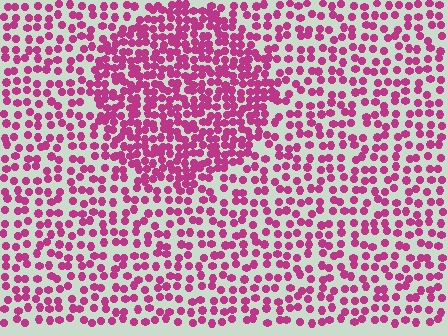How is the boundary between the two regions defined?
The boundary is defined by a change in element density (approximately 1.9x ratio). All elements are the same color, size, and shape.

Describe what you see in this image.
The image contains small magenta elements arranged at two different densities. A circle-shaped region is visible where the elements are more densely packed than the surrounding area.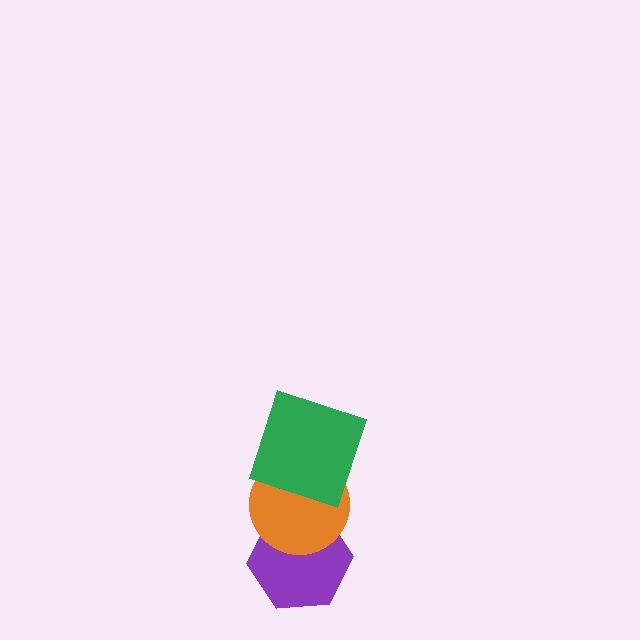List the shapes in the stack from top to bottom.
From top to bottom: the green square, the orange circle, the purple hexagon.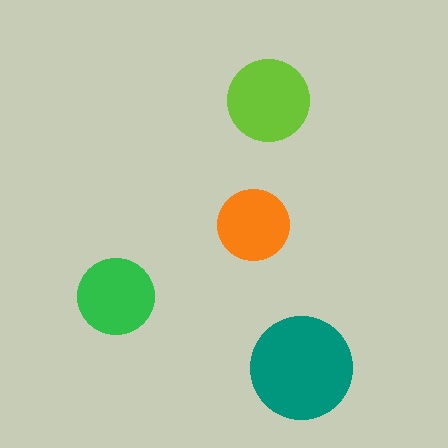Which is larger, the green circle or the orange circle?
The green one.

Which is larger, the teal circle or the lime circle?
The teal one.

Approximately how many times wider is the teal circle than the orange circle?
About 1.5 times wider.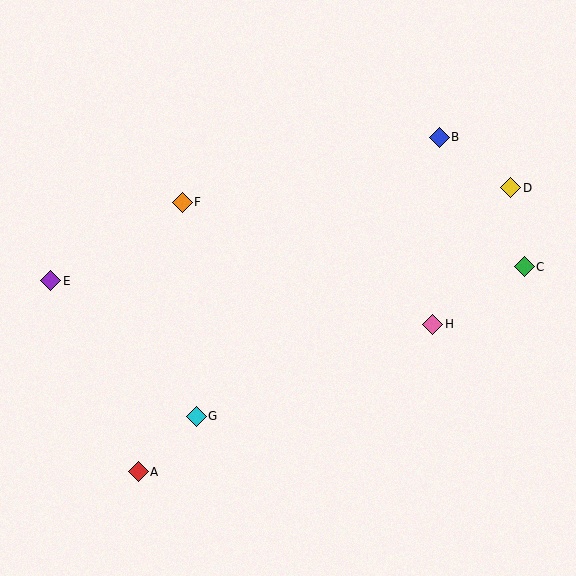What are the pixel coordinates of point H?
Point H is at (433, 324).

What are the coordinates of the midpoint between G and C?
The midpoint between G and C is at (360, 342).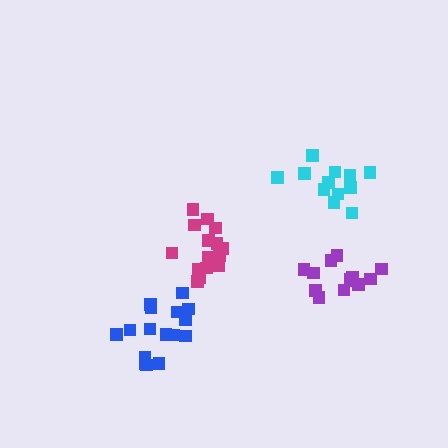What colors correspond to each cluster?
The clusters are colored: purple, cyan, blue, magenta.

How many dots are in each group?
Group 1: 13 dots, Group 2: 12 dots, Group 3: 16 dots, Group 4: 15 dots (56 total).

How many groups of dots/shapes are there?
There are 4 groups.